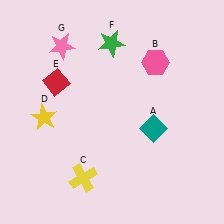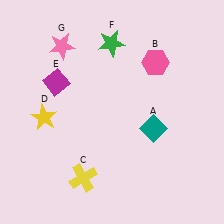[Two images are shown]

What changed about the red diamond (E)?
In Image 1, E is red. In Image 2, it changed to magenta.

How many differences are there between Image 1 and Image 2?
There is 1 difference between the two images.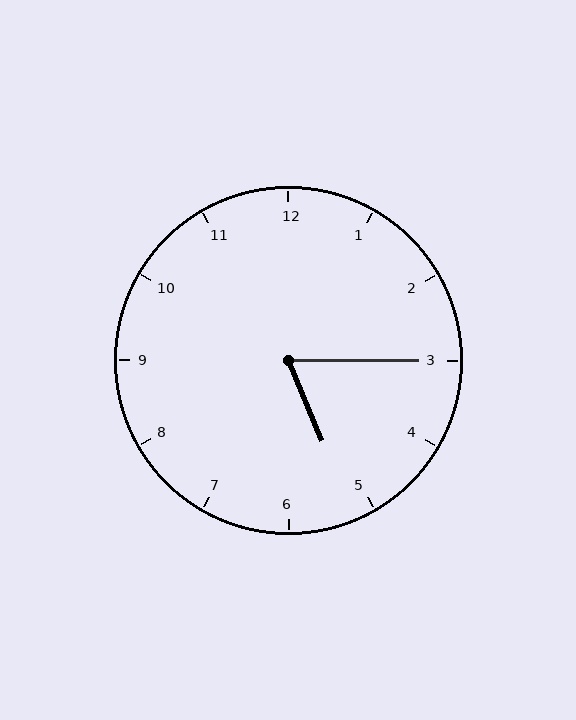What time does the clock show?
5:15.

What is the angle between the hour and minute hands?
Approximately 68 degrees.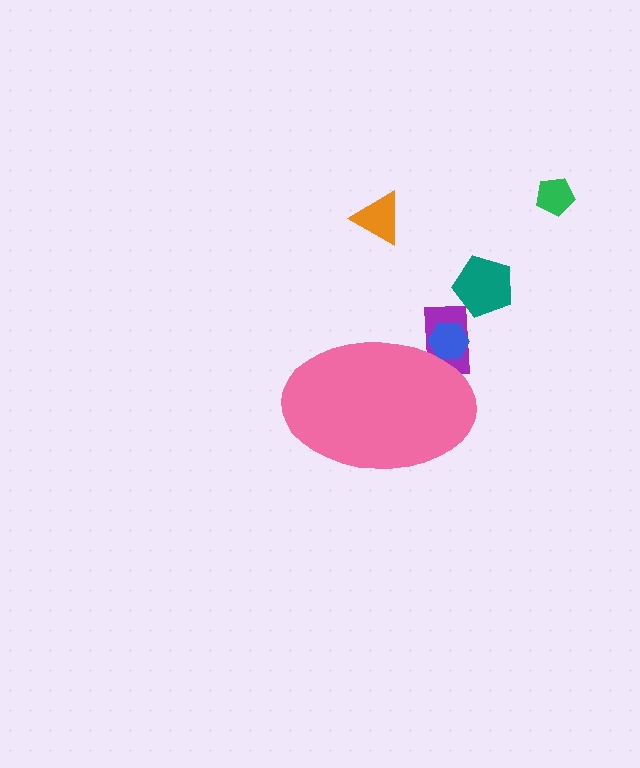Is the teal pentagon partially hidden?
No, the teal pentagon is fully visible.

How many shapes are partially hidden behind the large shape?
2 shapes are partially hidden.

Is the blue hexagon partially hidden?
Yes, the blue hexagon is partially hidden behind the pink ellipse.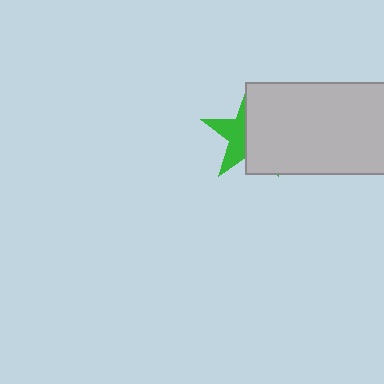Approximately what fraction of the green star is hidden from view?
Roughly 57% of the green star is hidden behind the light gray rectangle.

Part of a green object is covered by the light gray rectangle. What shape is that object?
It is a star.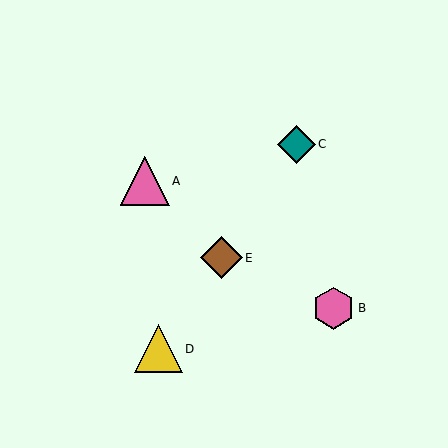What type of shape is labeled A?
Shape A is a pink triangle.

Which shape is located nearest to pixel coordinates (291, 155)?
The teal diamond (labeled C) at (296, 144) is nearest to that location.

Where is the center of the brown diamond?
The center of the brown diamond is at (221, 258).